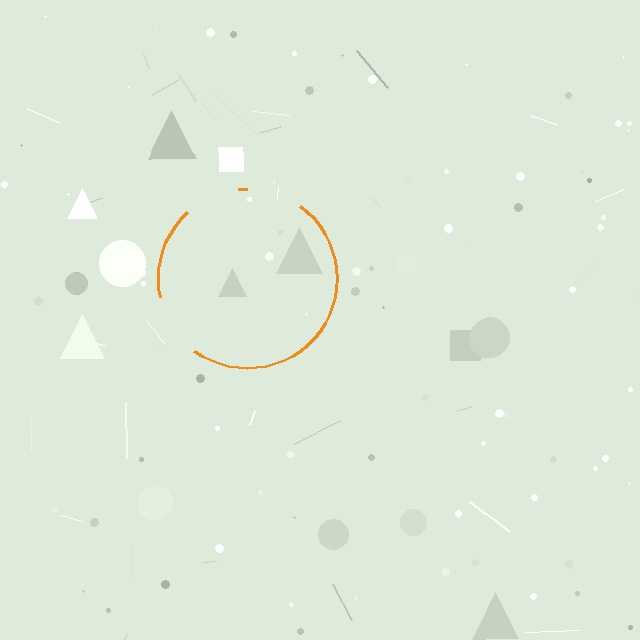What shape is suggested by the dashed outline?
The dashed outline suggests a circle.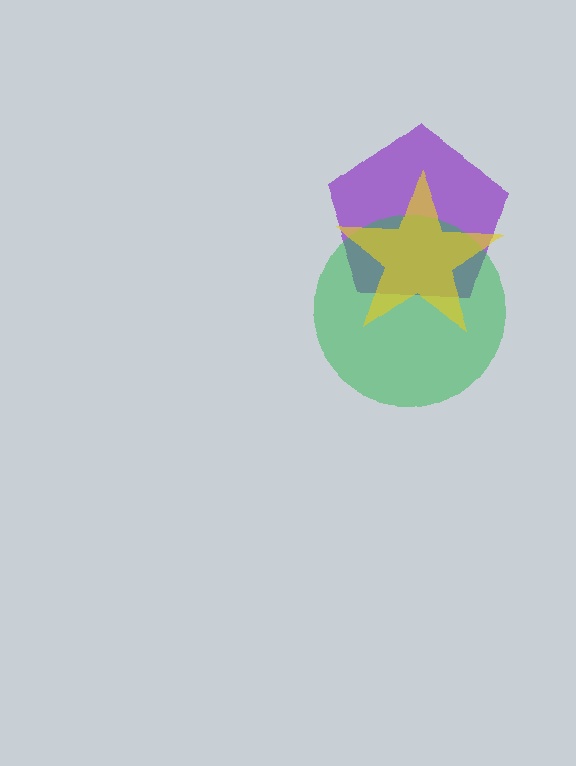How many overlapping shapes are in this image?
There are 3 overlapping shapes in the image.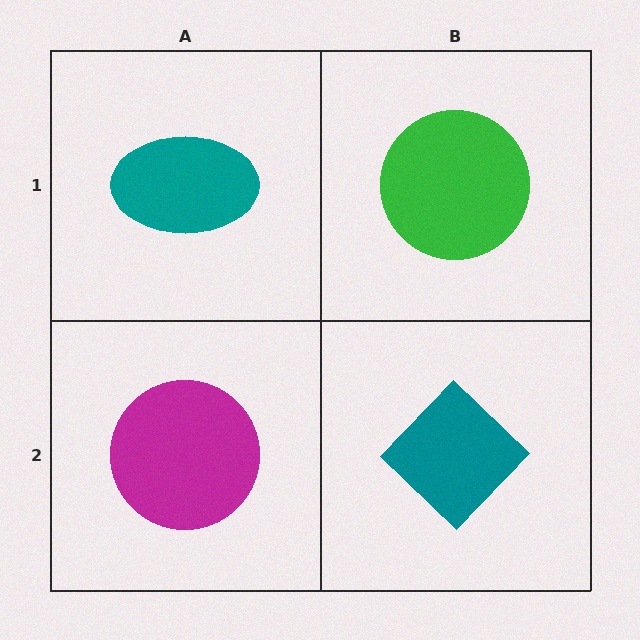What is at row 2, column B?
A teal diamond.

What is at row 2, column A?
A magenta circle.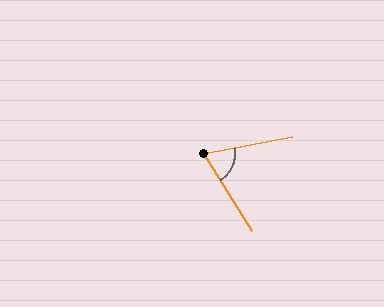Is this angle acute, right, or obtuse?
It is acute.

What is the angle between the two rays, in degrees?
Approximately 69 degrees.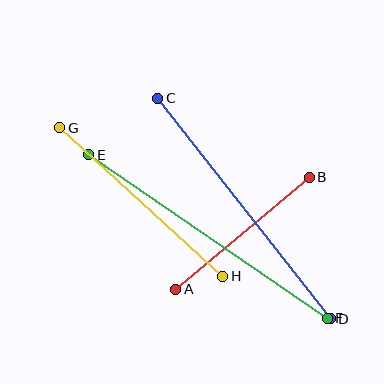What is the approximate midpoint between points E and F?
The midpoint is at approximately (208, 236) pixels.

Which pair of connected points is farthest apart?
Points E and F are farthest apart.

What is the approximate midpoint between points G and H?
The midpoint is at approximately (141, 202) pixels.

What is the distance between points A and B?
The distance is approximately 175 pixels.